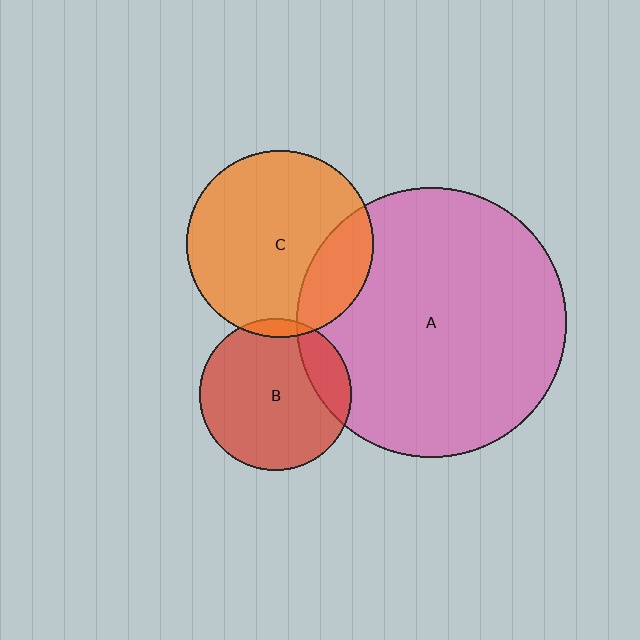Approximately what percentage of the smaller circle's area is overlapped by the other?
Approximately 15%.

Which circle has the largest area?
Circle A (pink).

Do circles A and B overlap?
Yes.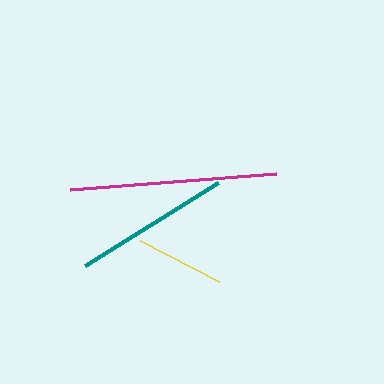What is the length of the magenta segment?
The magenta segment is approximately 207 pixels long.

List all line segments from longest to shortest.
From longest to shortest: magenta, teal, yellow.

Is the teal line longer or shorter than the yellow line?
The teal line is longer than the yellow line.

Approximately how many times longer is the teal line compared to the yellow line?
The teal line is approximately 1.8 times the length of the yellow line.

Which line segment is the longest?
The magenta line is the longest at approximately 207 pixels.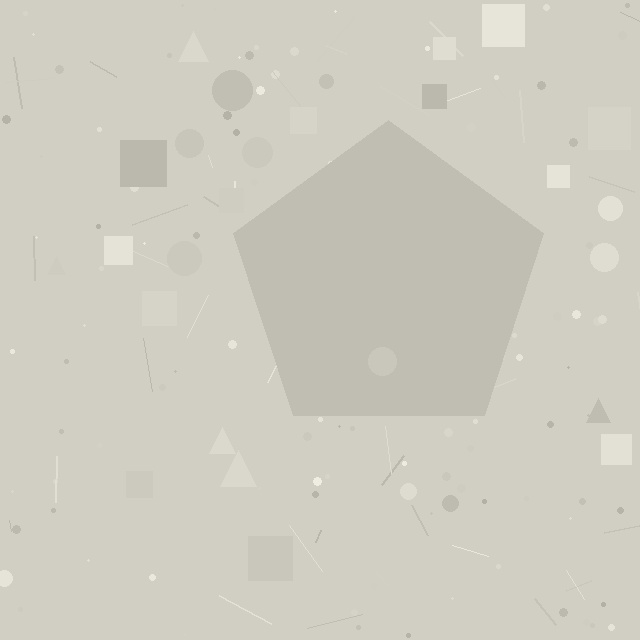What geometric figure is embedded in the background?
A pentagon is embedded in the background.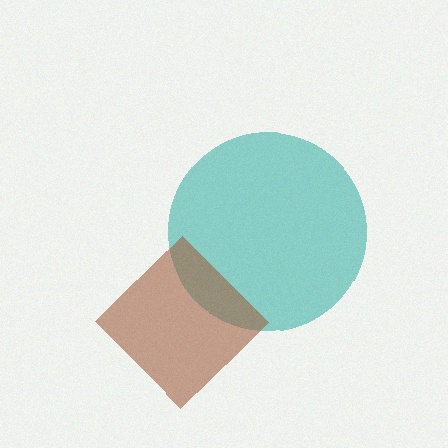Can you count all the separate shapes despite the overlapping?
Yes, there are 2 separate shapes.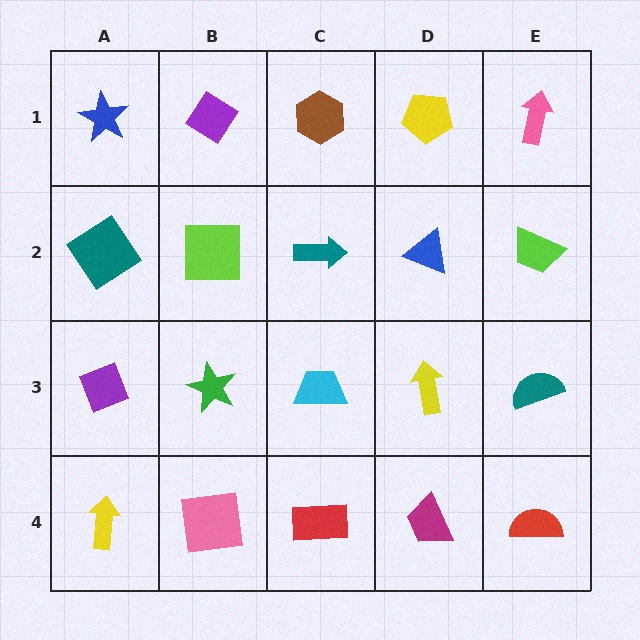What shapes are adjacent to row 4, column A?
A purple diamond (row 3, column A), a pink square (row 4, column B).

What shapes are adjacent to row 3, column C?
A teal arrow (row 2, column C), a red rectangle (row 4, column C), a green star (row 3, column B), a yellow arrow (row 3, column D).